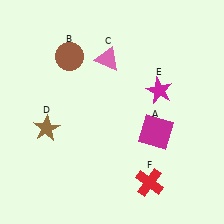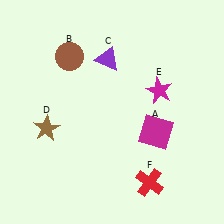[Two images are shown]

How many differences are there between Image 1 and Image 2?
There is 1 difference between the two images.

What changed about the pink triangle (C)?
In Image 1, C is pink. In Image 2, it changed to purple.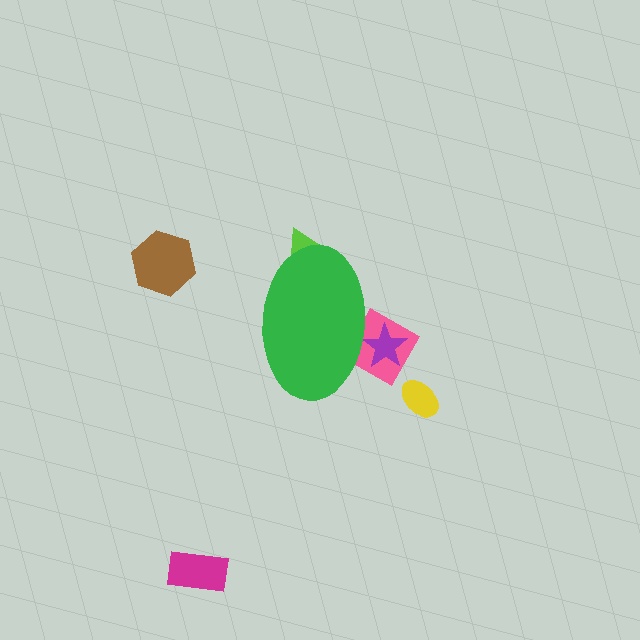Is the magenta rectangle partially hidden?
No, the magenta rectangle is fully visible.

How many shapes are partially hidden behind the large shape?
3 shapes are partially hidden.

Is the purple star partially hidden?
Yes, the purple star is partially hidden behind the green ellipse.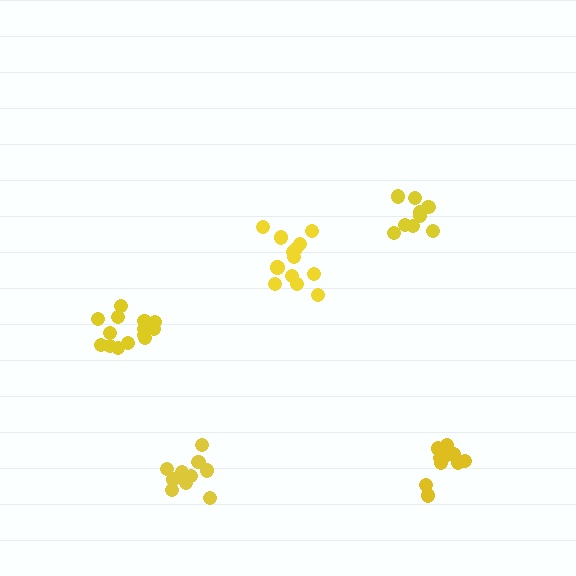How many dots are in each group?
Group 1: 9 dots, Group 2: 14 dots, Group 3: 13 dots, Group 4: 10 dots, Group 5: 12 dots (58 total).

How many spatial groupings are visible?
There are 5 spatial groupings.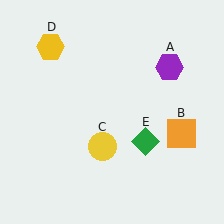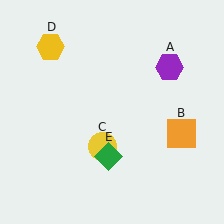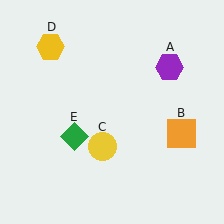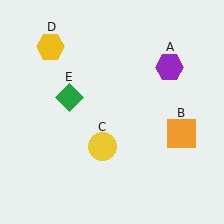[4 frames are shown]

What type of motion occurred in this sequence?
The green diamond (object E) rotated clockwise around the center of the scene.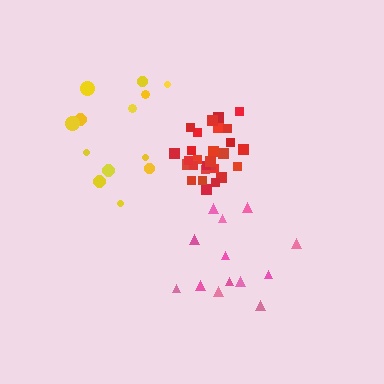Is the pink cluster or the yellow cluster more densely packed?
Yellow.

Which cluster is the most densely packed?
Red.